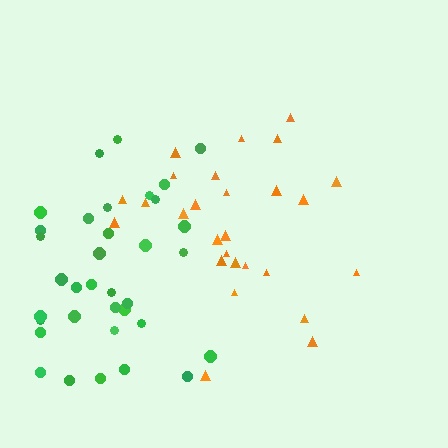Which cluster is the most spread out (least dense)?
Orange.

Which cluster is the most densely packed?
Green.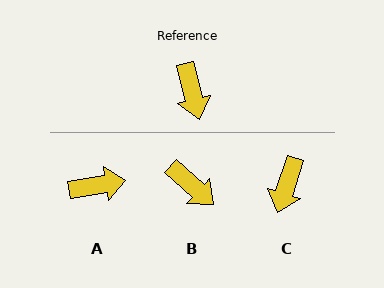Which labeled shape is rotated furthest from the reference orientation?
A, about 85 degrees away.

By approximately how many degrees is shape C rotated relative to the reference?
Approximately 33 degrees clockwise.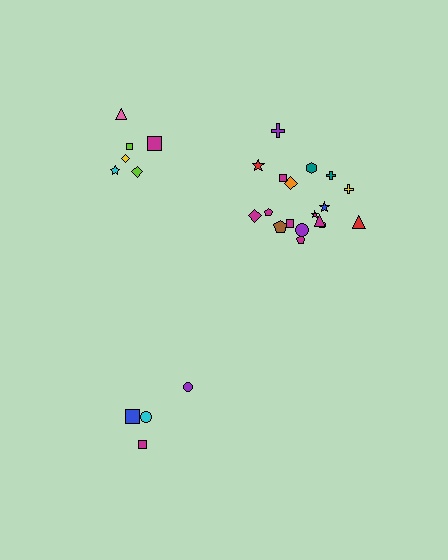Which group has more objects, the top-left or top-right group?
The top-right group.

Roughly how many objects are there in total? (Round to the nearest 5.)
Roughly 30 objects in total.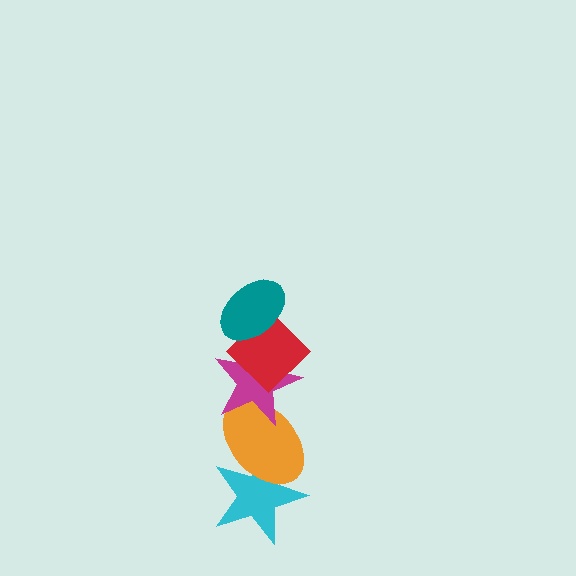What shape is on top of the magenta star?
The red diamond is on top of the magenta star.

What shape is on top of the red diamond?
The teal ellipse is on top of the red diamond.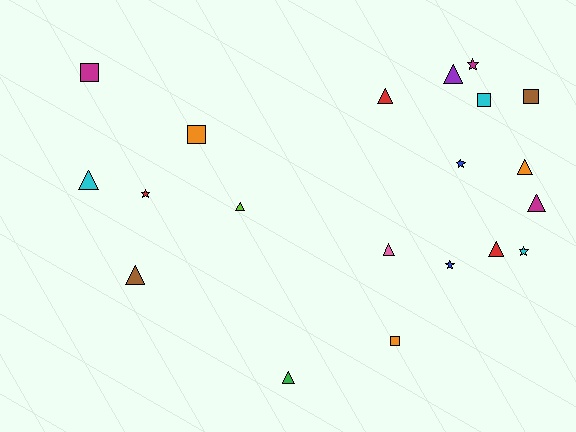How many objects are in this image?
There are 20 objects.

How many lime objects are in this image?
There is 1 lime object.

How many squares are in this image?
There are 5 squares.